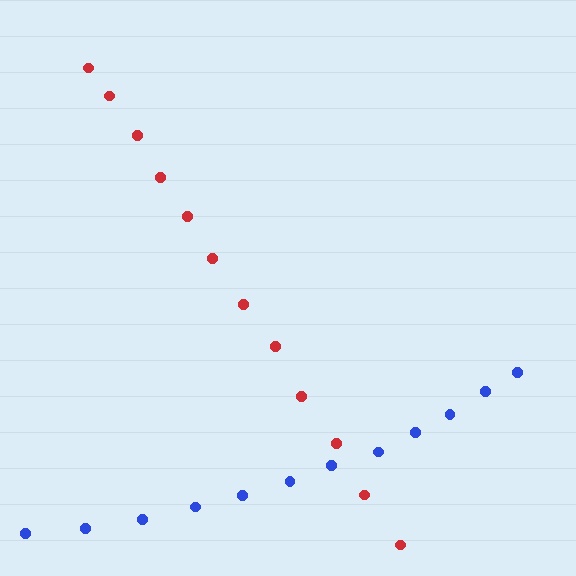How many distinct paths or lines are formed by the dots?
There are 2 distinct paths.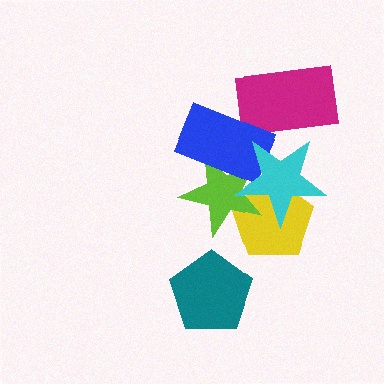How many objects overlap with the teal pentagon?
0 objects overlap with the teal pentagon.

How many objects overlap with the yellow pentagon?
2 objects overlap with the yellow pentagon.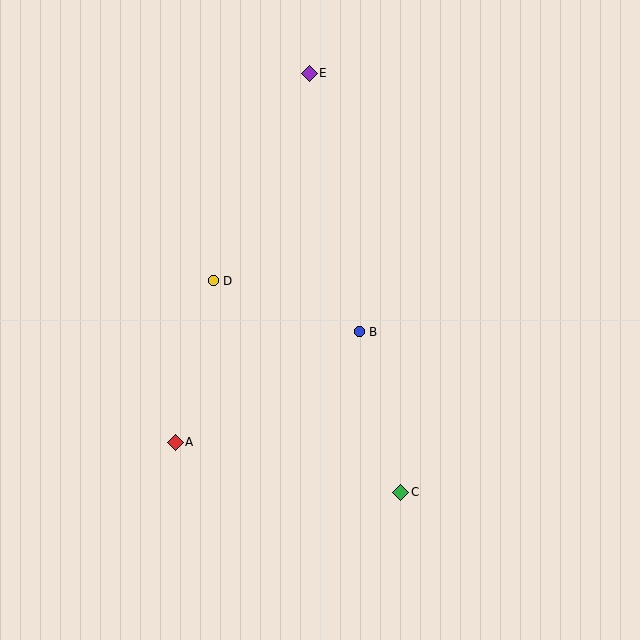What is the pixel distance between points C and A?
The distance between C and A is 231 pixels.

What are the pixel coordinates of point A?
Point A is at (175, 442).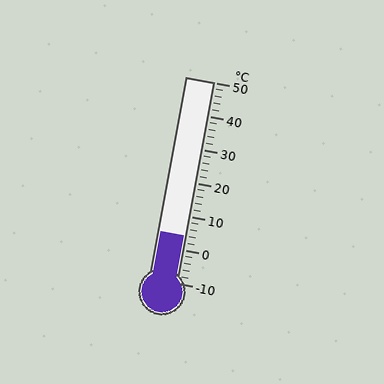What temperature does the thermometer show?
The thermometer shows approximately 4°C.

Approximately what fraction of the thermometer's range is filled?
The thermometer is filled to approximately 25% of its range.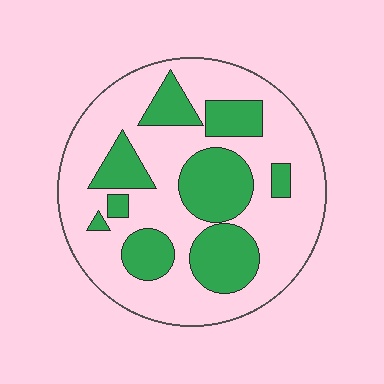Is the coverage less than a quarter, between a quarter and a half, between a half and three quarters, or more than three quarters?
Between a quarter and a half.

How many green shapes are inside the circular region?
9.